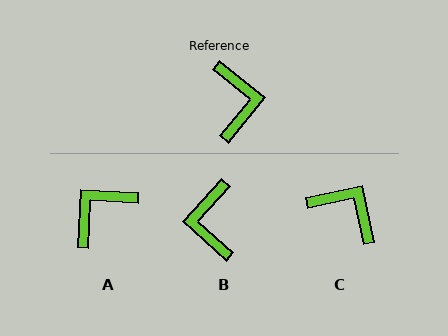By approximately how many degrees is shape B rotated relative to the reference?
Approximately 177 degrees counter-clockwise.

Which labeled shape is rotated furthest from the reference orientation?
B, about 177 degrees away.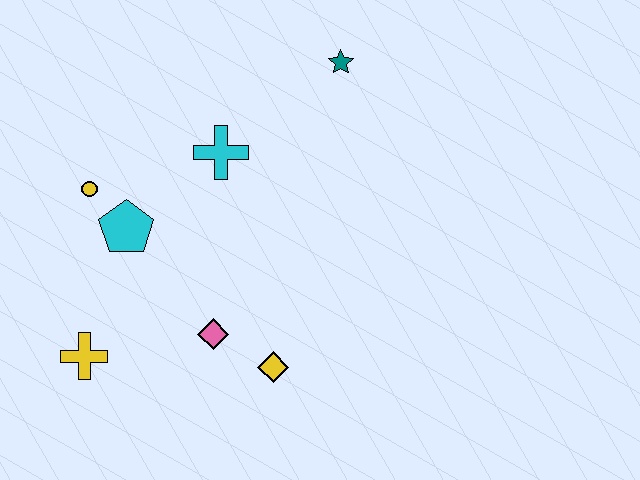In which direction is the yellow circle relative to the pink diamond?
The yellow circle is above the pink diamond.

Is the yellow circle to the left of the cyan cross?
Yes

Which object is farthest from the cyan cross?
The yellow cross is farthest from the cyan cross.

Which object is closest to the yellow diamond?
The pink diamond is closest to the yellow diamond.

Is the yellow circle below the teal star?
Yes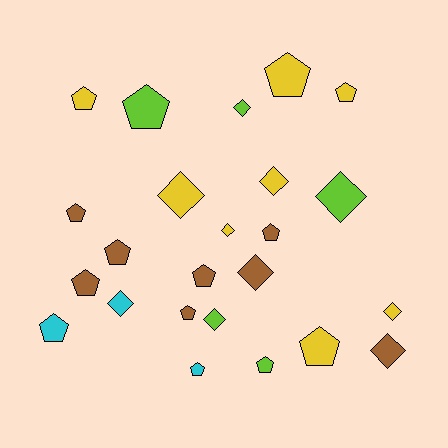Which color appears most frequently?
Brown, with 8 objects.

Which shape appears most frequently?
Pentagon, with 14 objects.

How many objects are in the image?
There are 24 objects.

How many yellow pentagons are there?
There are 4 yellow pentagons.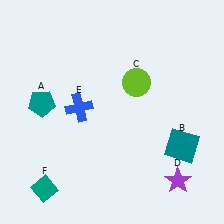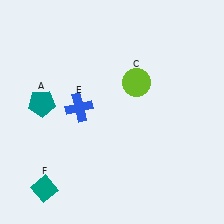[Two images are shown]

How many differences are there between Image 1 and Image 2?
There are 2 differences between the two images.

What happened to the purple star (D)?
The purple star (D) was removed in Image 2. It was in the bottom-right area of Image 1.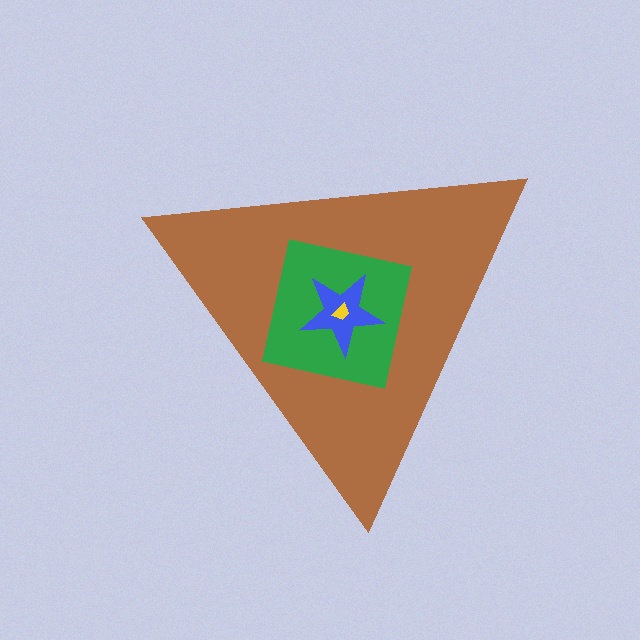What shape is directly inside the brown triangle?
The green square.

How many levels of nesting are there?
4.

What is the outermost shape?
The brown triangle.